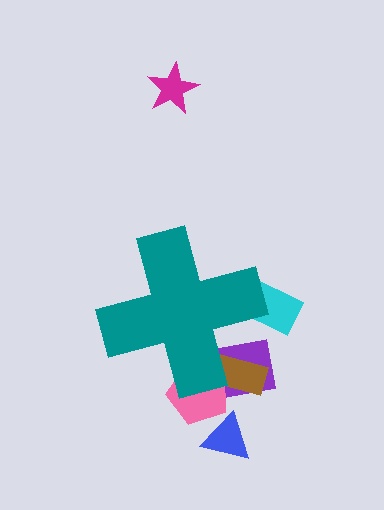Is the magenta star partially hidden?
No, the magenta star is fully visible.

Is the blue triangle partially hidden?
No, the blue triangle is fully visible.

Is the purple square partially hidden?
Yes, the purple square is partially hidden behind the teal cross.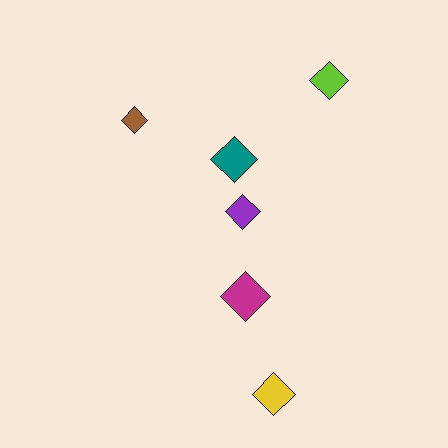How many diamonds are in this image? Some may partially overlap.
There are 6 diamonds.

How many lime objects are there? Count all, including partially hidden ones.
There is 1 lime object.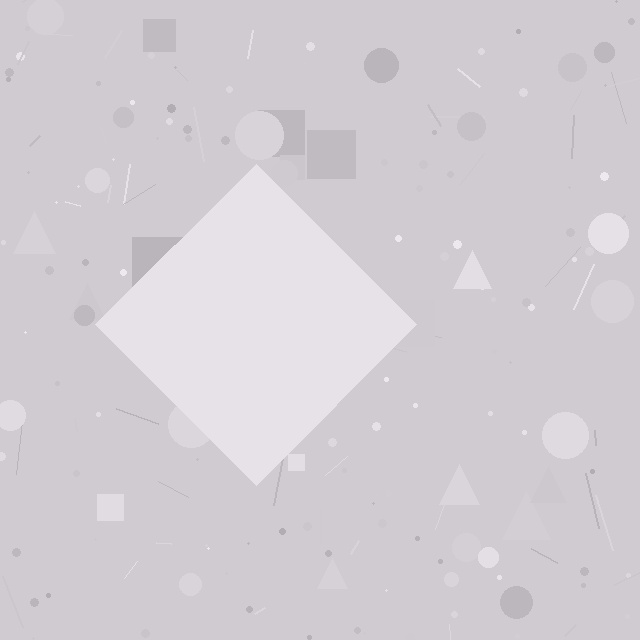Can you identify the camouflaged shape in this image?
The camouflaged shape is a diamond.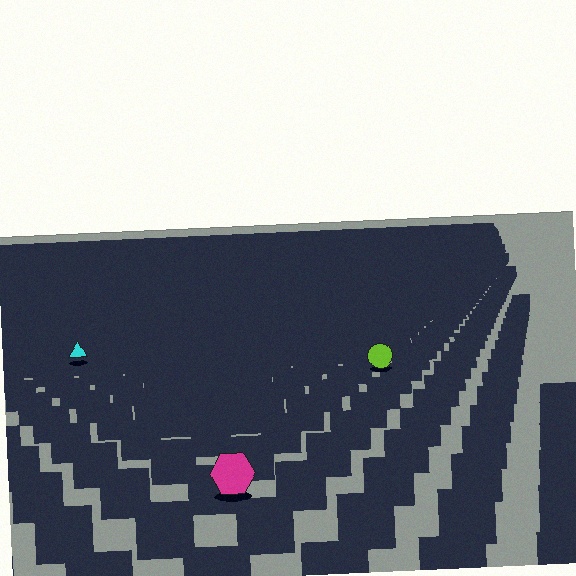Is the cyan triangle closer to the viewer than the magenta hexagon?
No. The magenta hexagon is closer — you can tell from the texture gradient: the ground texture is coarser near it.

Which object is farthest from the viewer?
The cyan triangle is farthest from the viewer. It appears smaller and the ground texture around it is denser.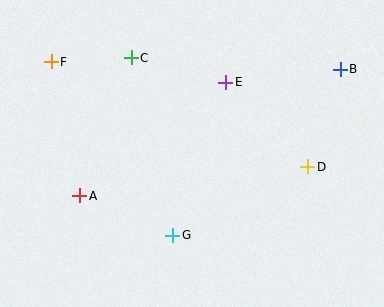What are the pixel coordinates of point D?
Point D is at (308, 167).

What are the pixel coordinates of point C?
Point C is at (131, 58).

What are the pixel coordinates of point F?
Point F is at (51, 62).